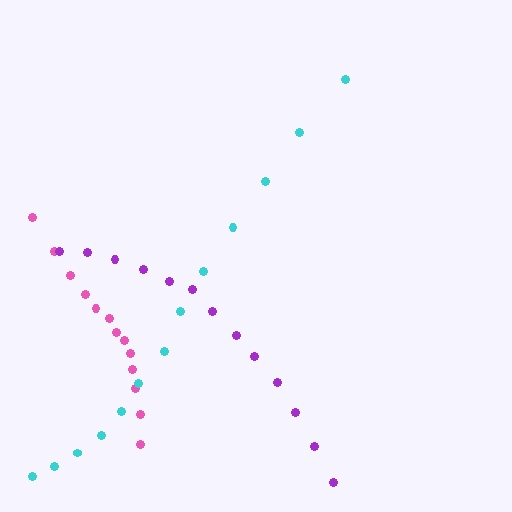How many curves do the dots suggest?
There are 3 distinct paths.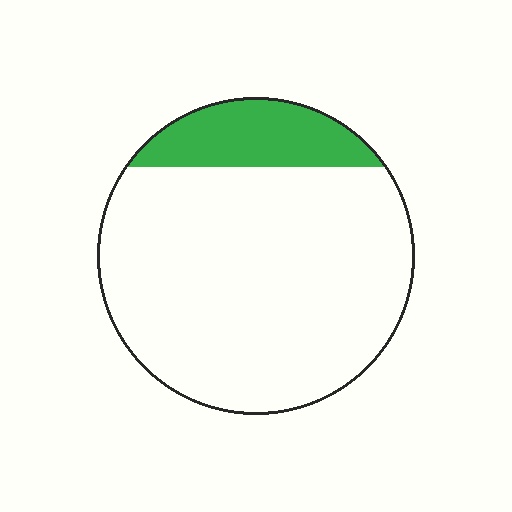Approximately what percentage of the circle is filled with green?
Approximately 15%.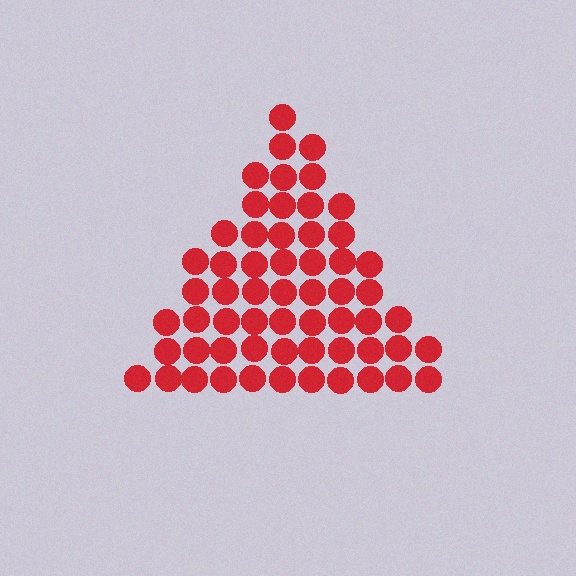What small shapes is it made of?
It is made of small circles.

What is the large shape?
The large shape is a triangle.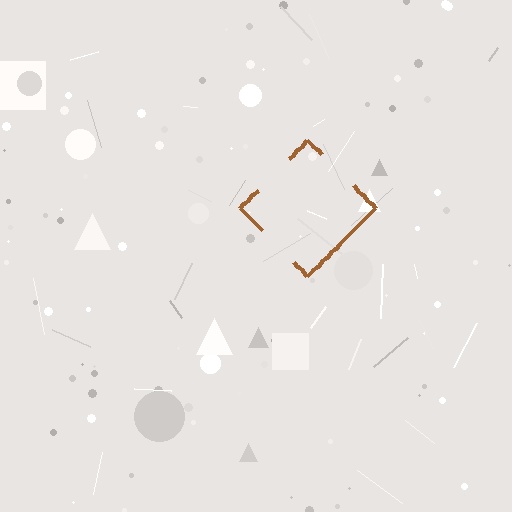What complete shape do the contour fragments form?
The contour fragments form a diamond.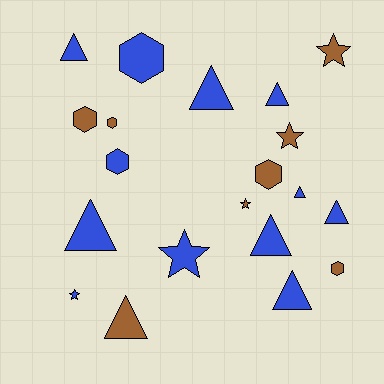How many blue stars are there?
There are 2 blue stars.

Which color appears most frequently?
Blue, with 12 objects.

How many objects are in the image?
There are 20 objects.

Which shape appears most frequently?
Triangle, with 9 objects.